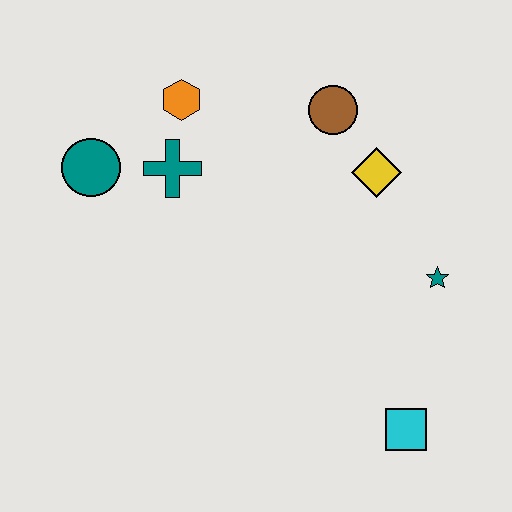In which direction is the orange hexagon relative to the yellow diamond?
The orange hexagon is to the left of the yellow diamond.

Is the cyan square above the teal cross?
No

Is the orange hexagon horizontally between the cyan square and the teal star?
No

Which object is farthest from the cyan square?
The teal circle is farthest from the cyan square.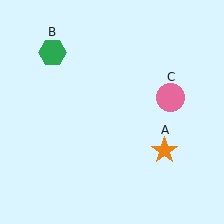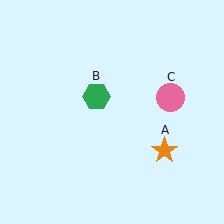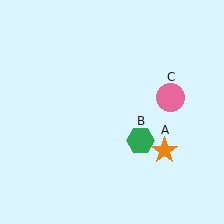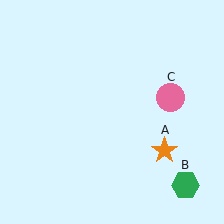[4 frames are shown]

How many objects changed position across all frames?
1 object changed position: green hexagon (object B).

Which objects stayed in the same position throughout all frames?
Orange star (object A) and pink circle (object C) remained stationary.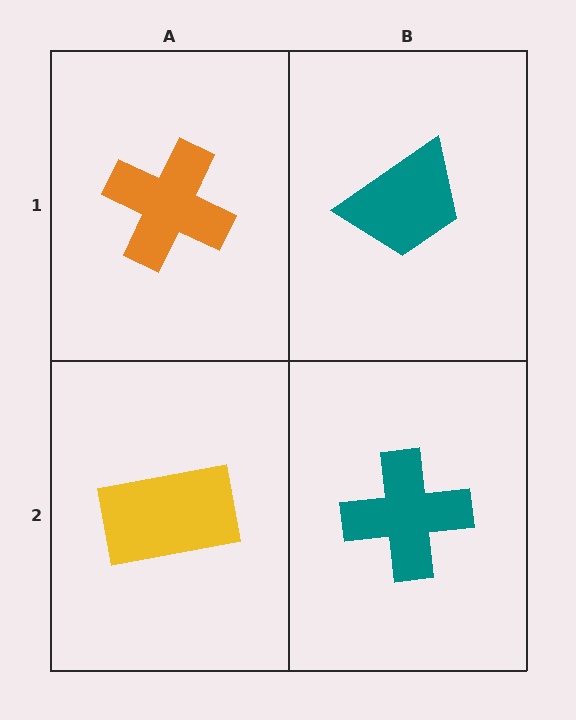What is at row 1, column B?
A teal trapezoid.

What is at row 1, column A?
An orange cross.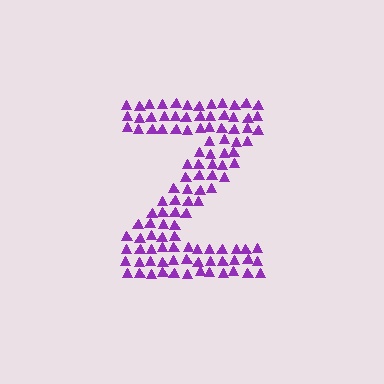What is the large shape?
The large shape is the letter Z.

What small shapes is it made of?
It is made of small triangles.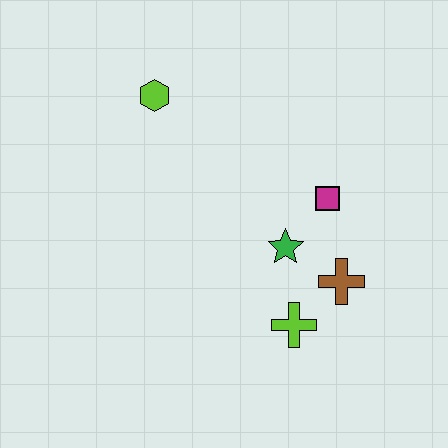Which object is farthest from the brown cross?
The lime hexagon is farthest from the brown cross.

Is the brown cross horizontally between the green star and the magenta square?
No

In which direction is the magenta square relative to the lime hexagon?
The magenta square is to the right of the lime hexagon.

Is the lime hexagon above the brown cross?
Yes